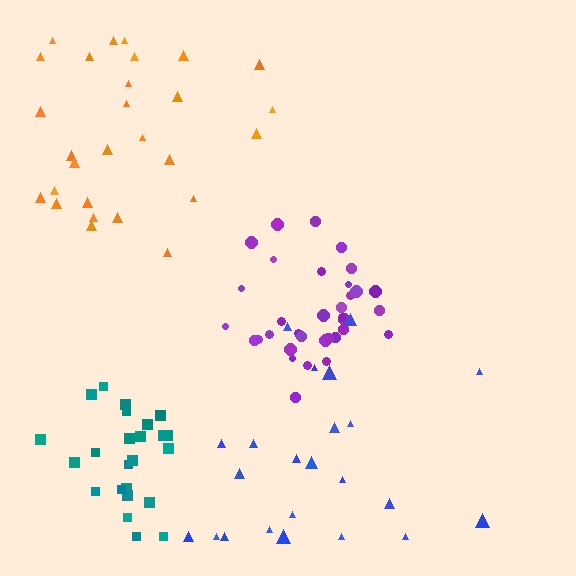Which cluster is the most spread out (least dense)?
Blue.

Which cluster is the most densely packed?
Teal.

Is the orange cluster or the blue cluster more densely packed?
Orange.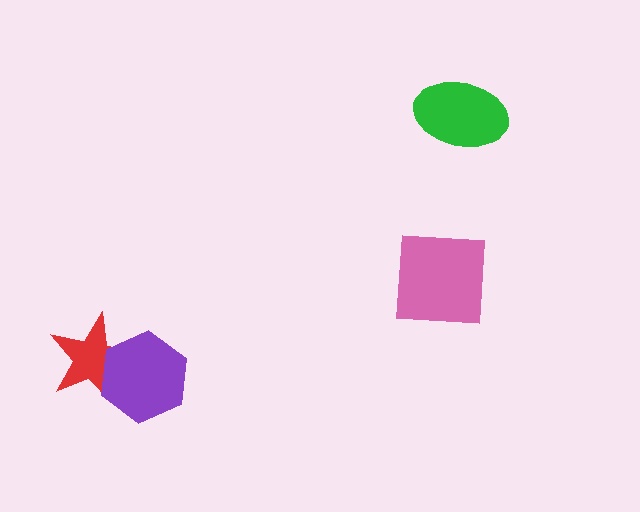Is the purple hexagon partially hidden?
No, no other shape covers it.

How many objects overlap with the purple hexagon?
1 object overlaps with the purple hexagon.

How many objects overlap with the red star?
1 object overlaps with the red star.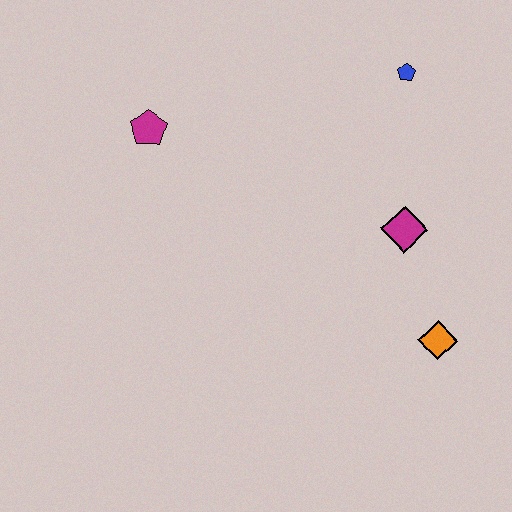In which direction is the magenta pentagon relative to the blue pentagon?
The magenta pentagon is to the left of the blue pentagon.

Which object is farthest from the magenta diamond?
The magenta pentagon is farthest from the magenta diamond.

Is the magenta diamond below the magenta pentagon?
Yes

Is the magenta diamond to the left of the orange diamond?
Yes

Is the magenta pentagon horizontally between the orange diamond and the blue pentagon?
No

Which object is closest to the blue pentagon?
The magenta diamond is closest to the blue pentagon.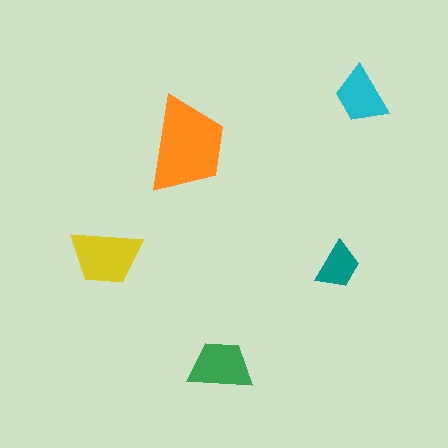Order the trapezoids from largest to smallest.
the orange one, the yellow one, the green one, the cyan one, the teal one.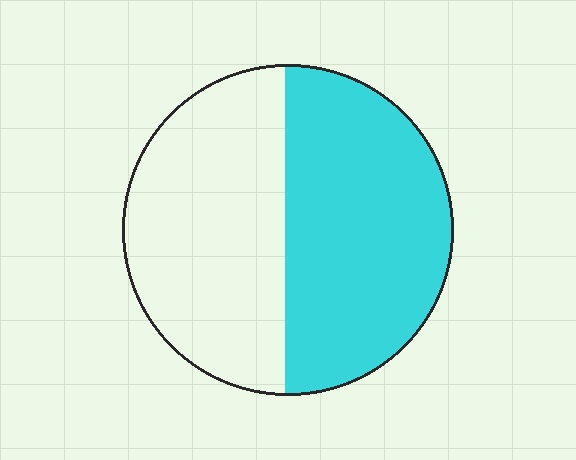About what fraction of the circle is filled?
About one half (1/2).